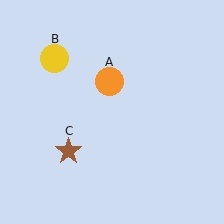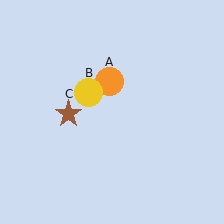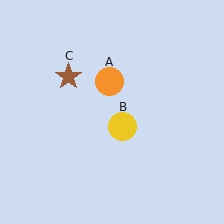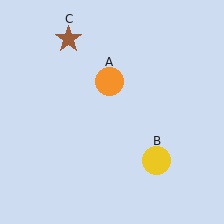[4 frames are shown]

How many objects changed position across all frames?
2 objects changed position: yellow circle (object B), brown star (object C).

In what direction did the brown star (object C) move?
The brown star (object C) moved up.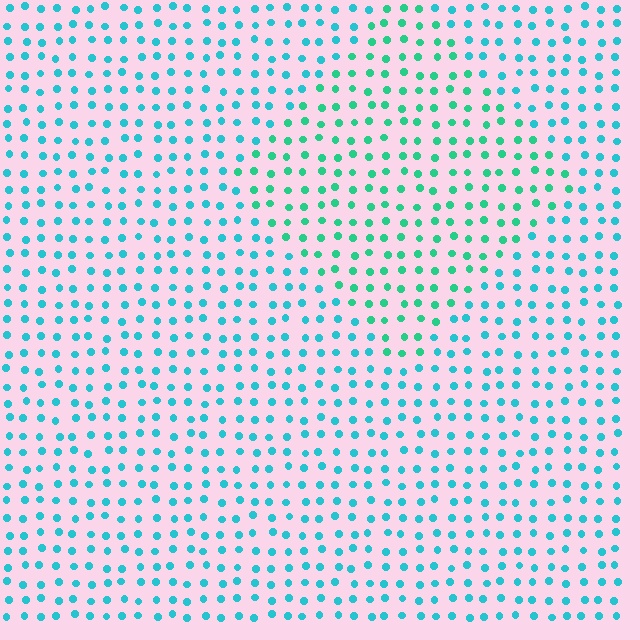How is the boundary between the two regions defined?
The boundary is defined purely by a slight shift in hue (about 29 degrees). Spacing, size, and orientation are identical on both sides.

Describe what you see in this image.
The image is filled with small cyan elements in a uniform arrangement. A diamond-shaped region is visible where the elements are tinted to a slightly different hue, forming a subtle color boundary.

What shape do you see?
I see a diamond.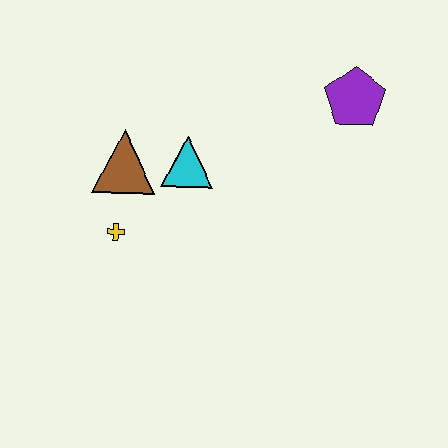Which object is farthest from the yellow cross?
The purple pentagon is farthest from the yellow cross.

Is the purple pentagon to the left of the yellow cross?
No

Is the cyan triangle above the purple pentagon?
No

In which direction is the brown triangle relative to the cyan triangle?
The brown triangle is to the left of the cyan triangle.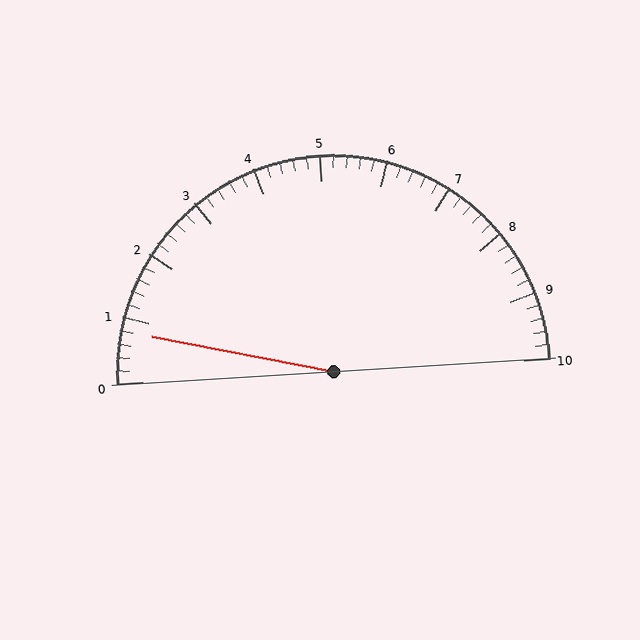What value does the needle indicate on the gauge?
The needle indicates approximately 0.8.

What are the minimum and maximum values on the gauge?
The gauge ranges from 0 to 10.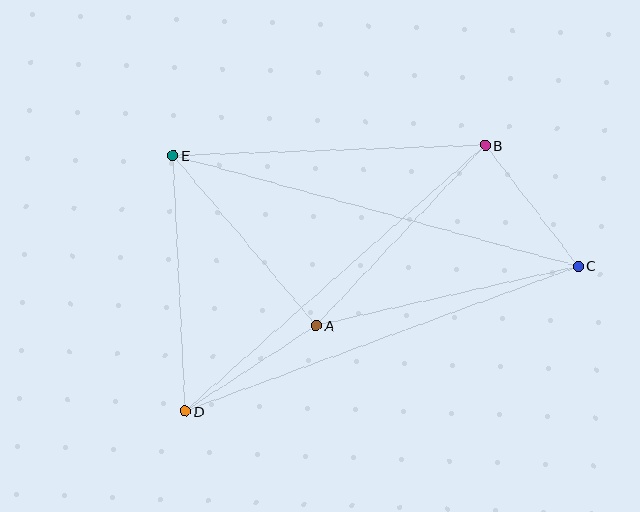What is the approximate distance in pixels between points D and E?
The distance between D and E is approximately 256 pixels.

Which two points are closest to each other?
Points B and C are closest to each other.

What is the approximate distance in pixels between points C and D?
The distance between C and D is approximately 419 pixels.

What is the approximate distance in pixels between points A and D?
The distance between A and D is approximately 156 pixels.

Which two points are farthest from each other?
Points C and E are farthest from each other.